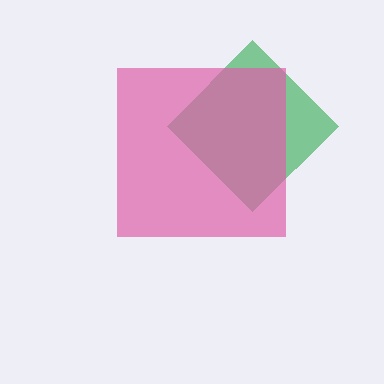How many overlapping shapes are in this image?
There are 2 overlapping shapes in the image.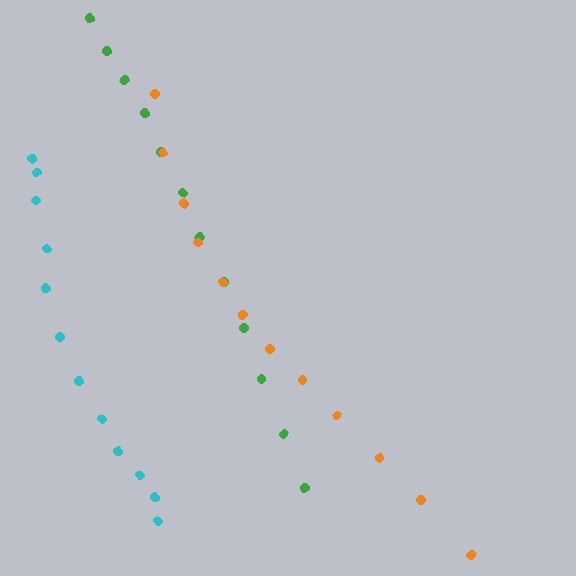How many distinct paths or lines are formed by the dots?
There are 3 distinct paths.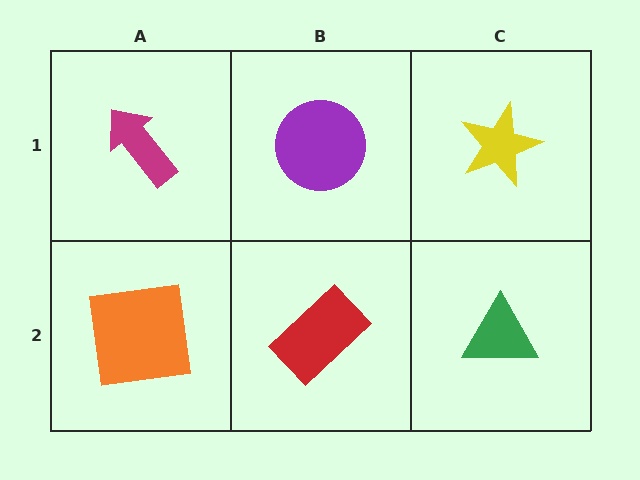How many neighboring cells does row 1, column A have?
2.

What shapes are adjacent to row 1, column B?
A red rectangle (row 2, column B), a magenta arrow (row 1, column A), a yellow star (row 1, column C).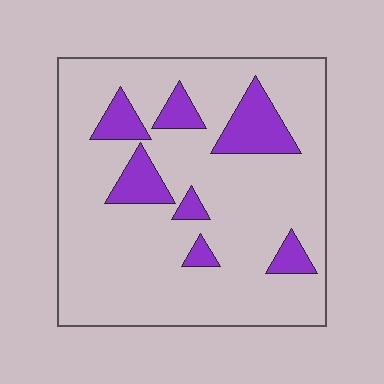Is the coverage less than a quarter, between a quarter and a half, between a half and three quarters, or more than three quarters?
Less than a quarter.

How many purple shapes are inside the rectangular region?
7.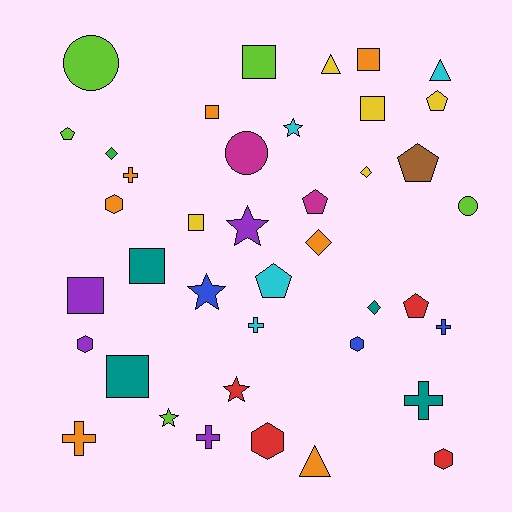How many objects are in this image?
There are 40 objects.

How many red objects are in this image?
There are 4 red objects.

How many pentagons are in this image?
There are 6 pentagons.